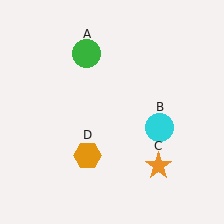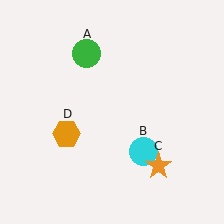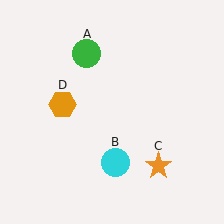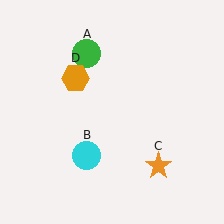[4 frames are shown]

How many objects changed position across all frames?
2 objects changed position: cyan circle (object B), orange hexagon (object D).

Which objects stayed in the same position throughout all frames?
Green circle (object A) and orange star (object C) remained stationary.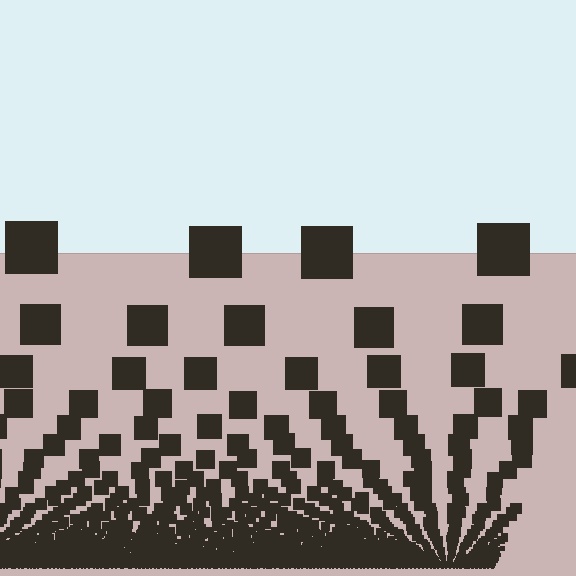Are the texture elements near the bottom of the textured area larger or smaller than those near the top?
Smaller. The gradient is inverted — elements near the bottom are smaller and denser.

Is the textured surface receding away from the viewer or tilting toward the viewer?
The surface appears to tilt toward the viewer. Texture elements get larger and sparser toward the top.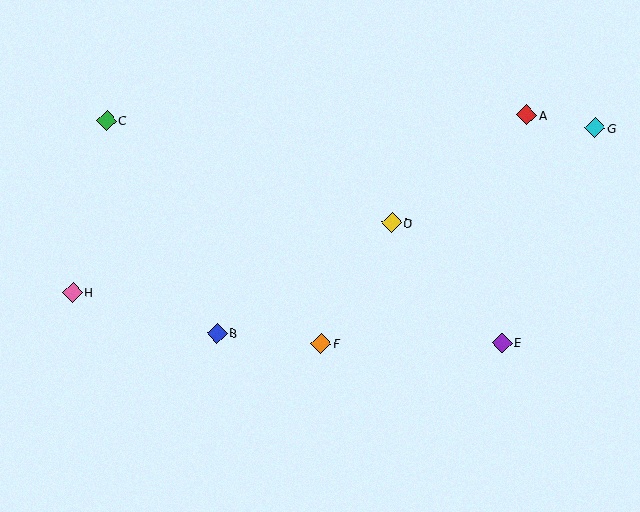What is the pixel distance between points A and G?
The distance between A and G is 70 pixels.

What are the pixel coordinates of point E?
Point E is at (502, 343).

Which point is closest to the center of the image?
Point D at (392, 223) is closest to the center.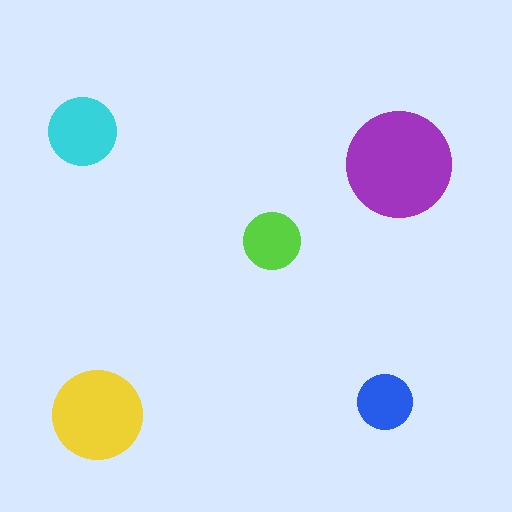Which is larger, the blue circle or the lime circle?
The lime one.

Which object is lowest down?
The yellow circle is bottommost.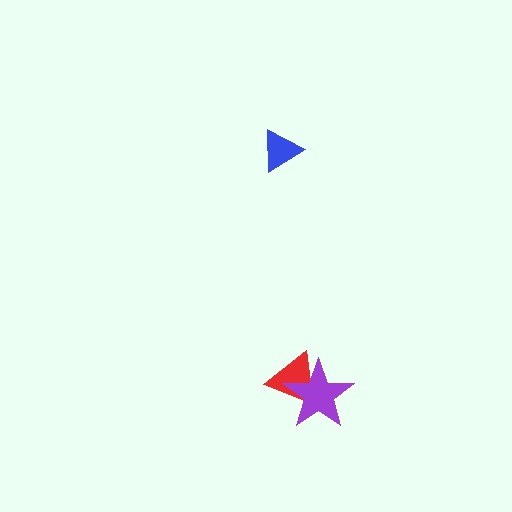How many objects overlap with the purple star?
1 object overlaps with the purple star.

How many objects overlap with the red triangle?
1 object overlaps with the red triangle.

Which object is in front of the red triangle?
The purple star is in front of the red triangle.